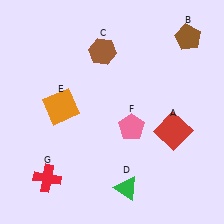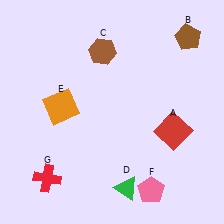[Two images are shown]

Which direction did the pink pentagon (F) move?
The pink pentagon (F) moved down.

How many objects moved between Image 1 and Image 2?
1 object moved between the two images.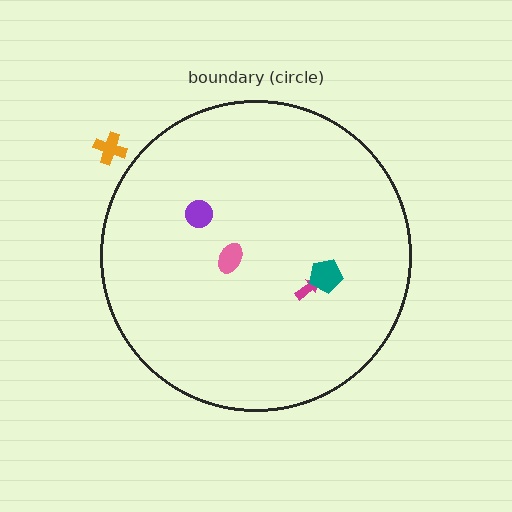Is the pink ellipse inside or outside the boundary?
Inside.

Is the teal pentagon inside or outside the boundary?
Inside.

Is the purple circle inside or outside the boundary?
Inside.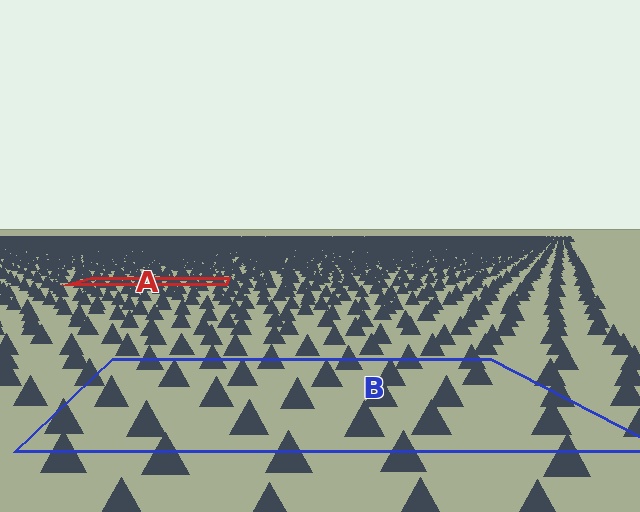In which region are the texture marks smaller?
The texture marks are smaller in region A, because it is farther away.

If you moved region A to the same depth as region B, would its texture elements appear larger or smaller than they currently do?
They would appear larger. At a closer depth, the same texture elements are projected at a bigger on-screen size.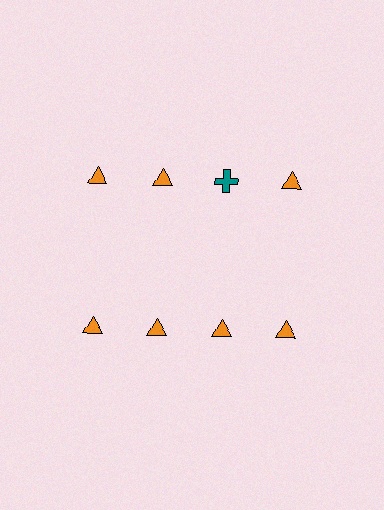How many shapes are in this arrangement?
There are 8 shapes arranged in a grid pattern.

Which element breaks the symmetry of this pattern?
The teal cross in the top row, center column breaks the symmetry. All other shapes are orange triangles.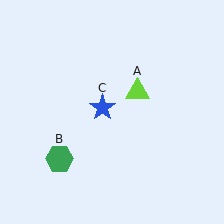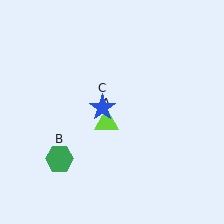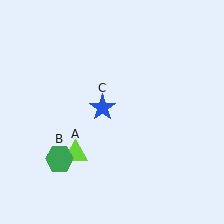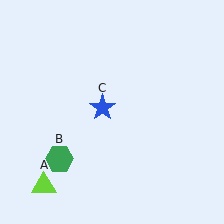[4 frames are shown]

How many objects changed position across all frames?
1 object changed position: lime triangle (object A).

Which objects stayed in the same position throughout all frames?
Green hexagon (object B) and blue star (object C) remained stationary.